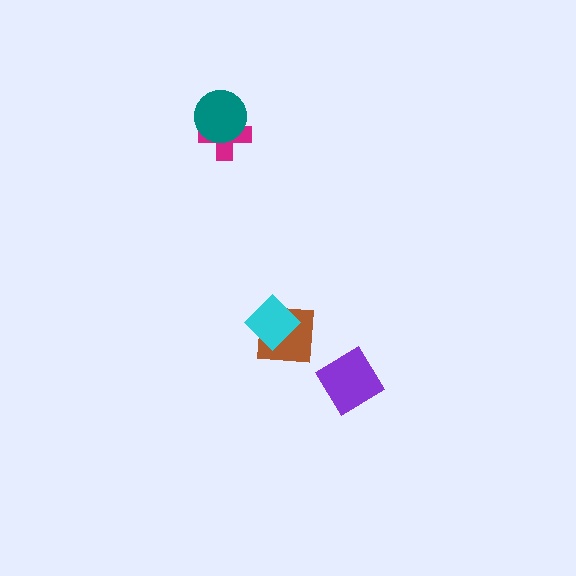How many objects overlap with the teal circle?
1 object overlaps with the teal circle.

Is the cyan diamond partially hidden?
No, no other shape covers it.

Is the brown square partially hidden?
Yes, it is partially covered by another shape.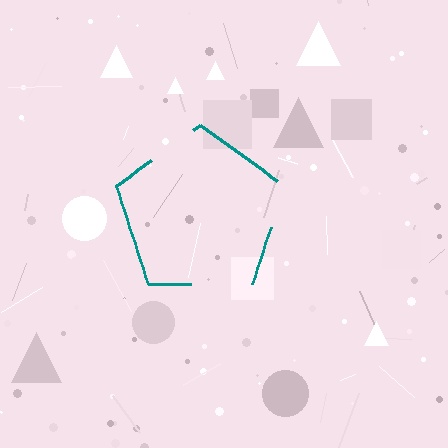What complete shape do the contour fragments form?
The contour fragments form a pentagon.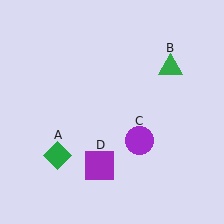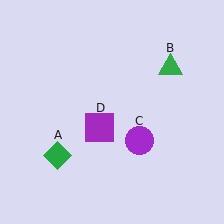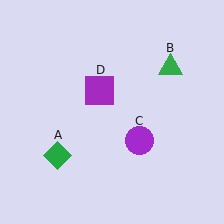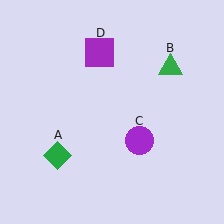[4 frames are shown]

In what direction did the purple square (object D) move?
The purple square (object D) moved up.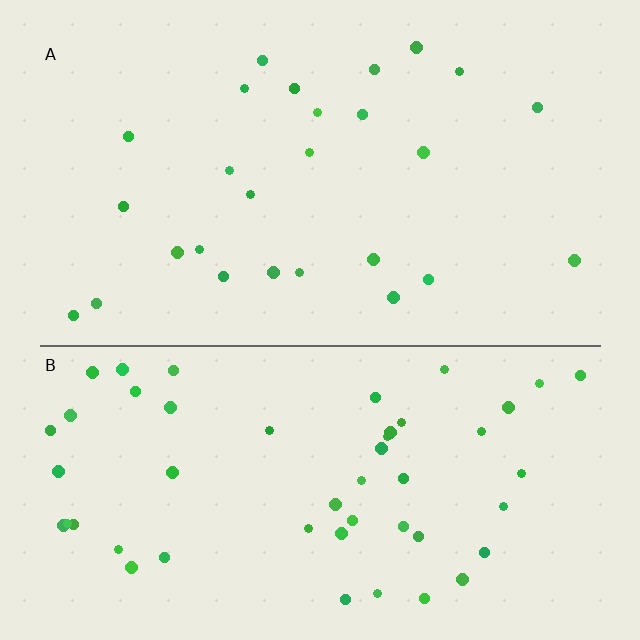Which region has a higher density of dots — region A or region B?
B (the bottom).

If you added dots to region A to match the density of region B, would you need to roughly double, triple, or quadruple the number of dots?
Approximately double.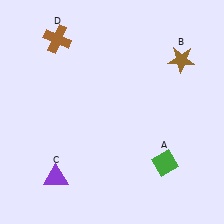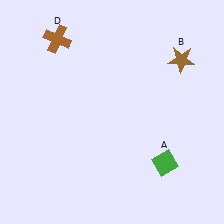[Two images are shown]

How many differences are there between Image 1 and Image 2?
There is 1 difference between the two images.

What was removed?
The purple triangle (C) was removed in Image 2.